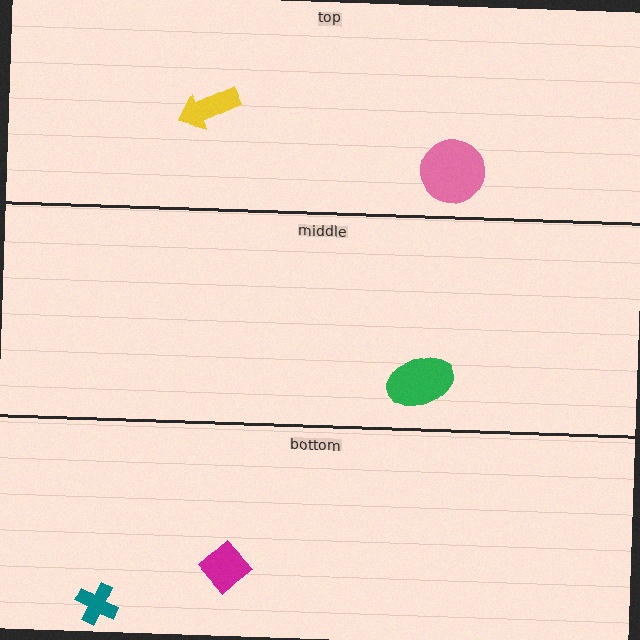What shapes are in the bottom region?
The magenta diamond, the teal cross.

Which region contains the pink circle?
The top region.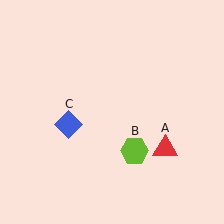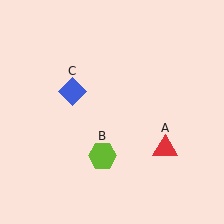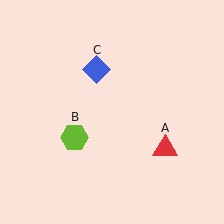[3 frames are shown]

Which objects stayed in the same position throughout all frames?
Red triangle (object A) remained stationary.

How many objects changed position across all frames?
2 objects changed position: lime hexagon (object B), blue diamond (object C).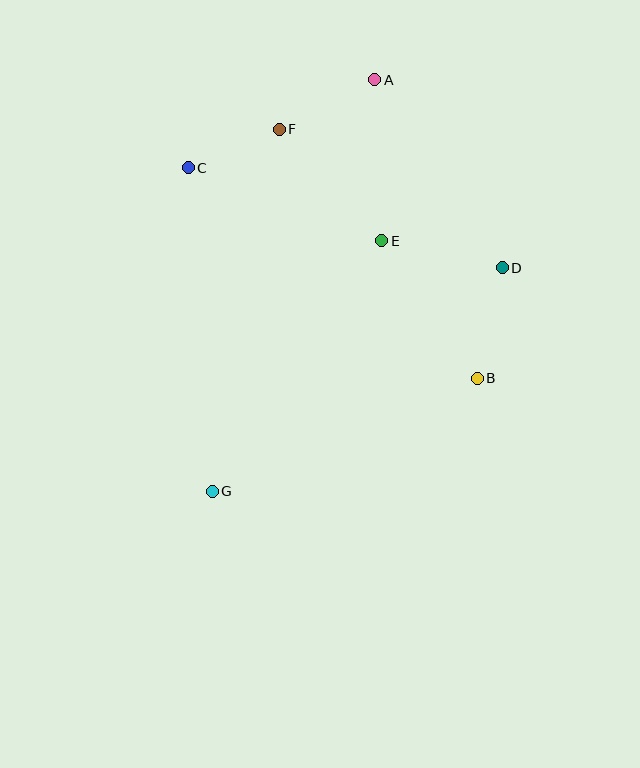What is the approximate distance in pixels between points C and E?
The distance between C and E is approximately 207 pixels.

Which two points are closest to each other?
Points C and F are closest to each other.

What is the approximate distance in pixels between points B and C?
The distance between B and C is approximately 357 pixels.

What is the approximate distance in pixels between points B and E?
The distance between B and E is approximately 167 pixels.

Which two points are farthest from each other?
Points A and G are farthest from each other.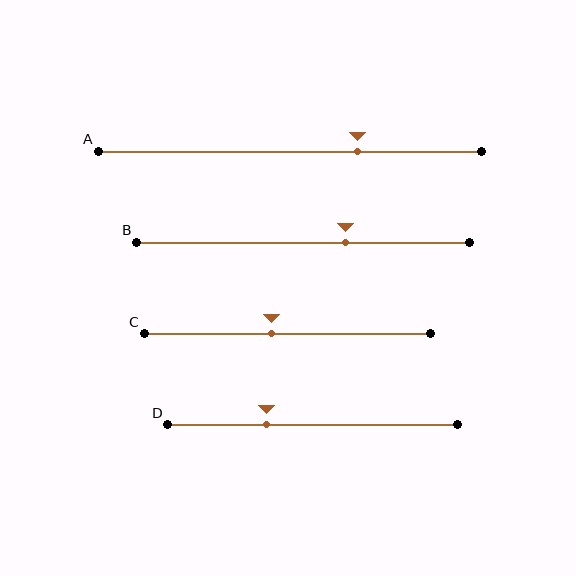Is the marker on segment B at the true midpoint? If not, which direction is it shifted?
No, the marker on segment B is shifted to the right by about 13% of the segment length.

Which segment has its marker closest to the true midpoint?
Segment C has its marker closest to the true midpoint.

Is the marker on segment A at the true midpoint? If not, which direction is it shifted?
No, the marker on segment A is shifted to the right by about 18% of the segment length.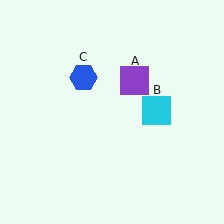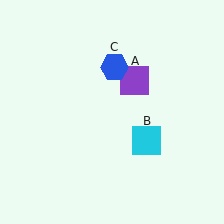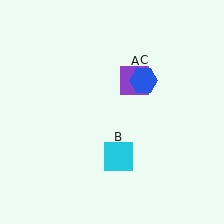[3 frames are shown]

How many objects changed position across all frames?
2 objects changed position: cyan square (object B), blue hexagon (object C).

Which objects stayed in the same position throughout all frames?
Purple square (object A) remained stationary.